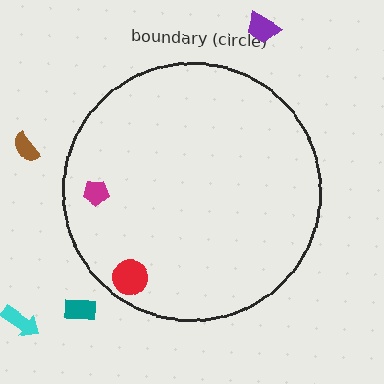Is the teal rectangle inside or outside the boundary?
Outside.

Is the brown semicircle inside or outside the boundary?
Outside.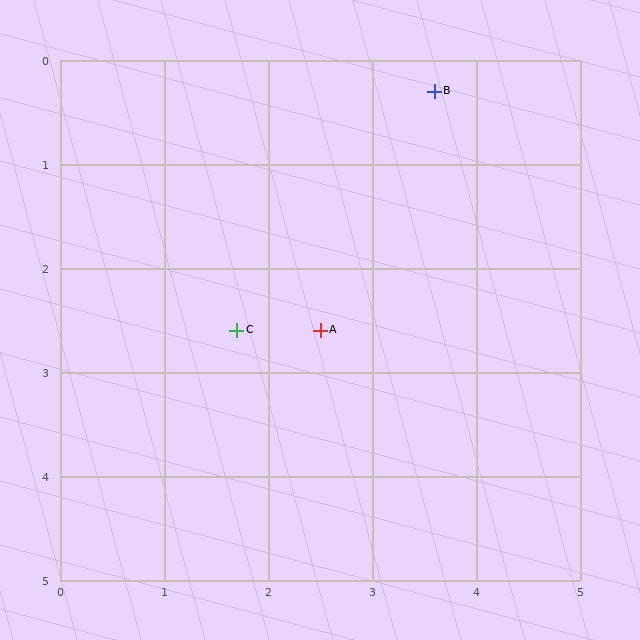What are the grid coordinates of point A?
Point A is at approximately (2.5, 2.6).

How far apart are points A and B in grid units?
Points A and B are about 2.5 grid units apart.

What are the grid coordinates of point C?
Point C is at approximately (1.7, 2.6).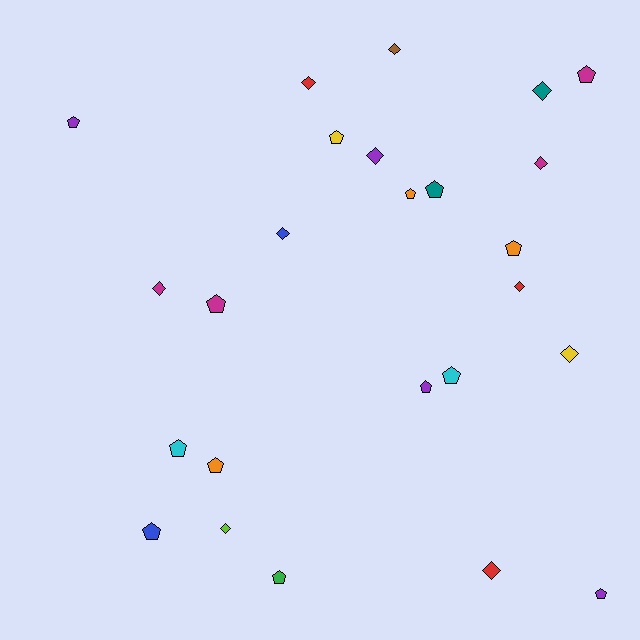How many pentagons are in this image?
There are 14 pentagons.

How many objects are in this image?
There are 25 objects.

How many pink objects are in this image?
There are no pink objects.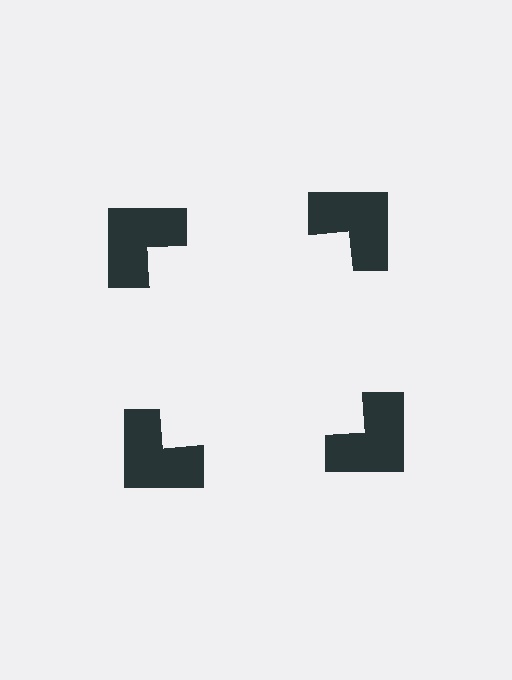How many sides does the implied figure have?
4 sides.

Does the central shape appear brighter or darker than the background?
It typically appears slightly brighter than the background, even though no actual brightness change is drawn.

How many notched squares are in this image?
There are 4 — one at each vertex of the illusory square.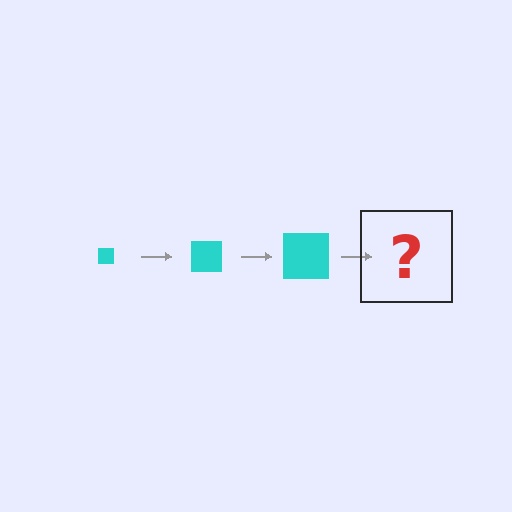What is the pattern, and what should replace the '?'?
The pattern is that the square gets progressively larger each step. The '?' should be a cyan square, larger than the previous one.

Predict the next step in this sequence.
The next step is a cyan square, larger than the previous one.